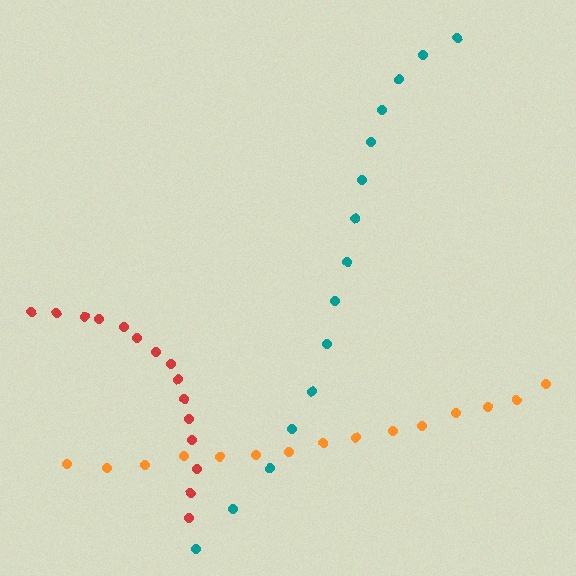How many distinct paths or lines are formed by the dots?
There are 3 distinct paths.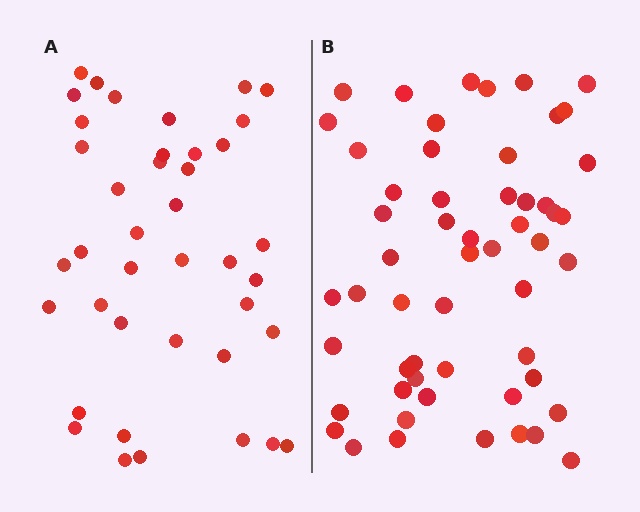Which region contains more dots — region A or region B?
Region B (the right region) has more dots.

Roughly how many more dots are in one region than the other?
Region B has approximately 15 more dots than region A.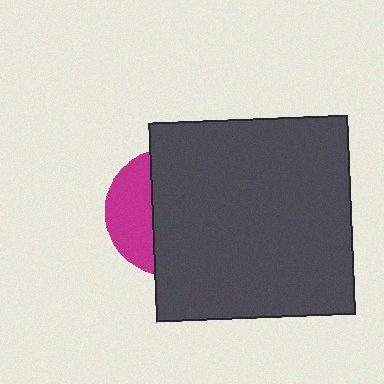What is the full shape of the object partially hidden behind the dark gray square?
The partially hidden object is a magenta circle.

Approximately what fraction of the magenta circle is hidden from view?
Roughly 67% of the magenta circle is hidden behind the dark gray square.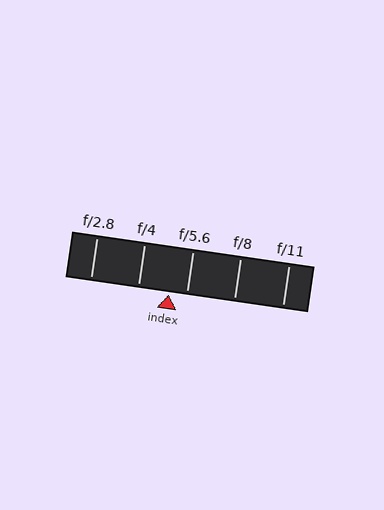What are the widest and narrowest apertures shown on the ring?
The widest aperture shown is f/2.8 and the narrowest is f/11.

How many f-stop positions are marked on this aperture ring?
There are 5 f-stop positions marked.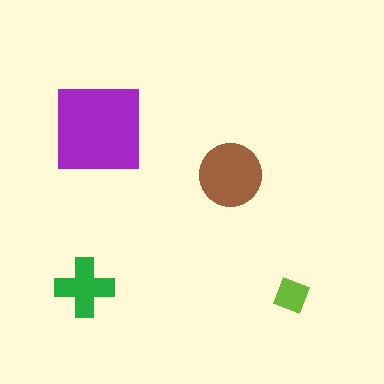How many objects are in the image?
There are 4 objects in the image.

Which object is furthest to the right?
The lime diamond is rightmost.